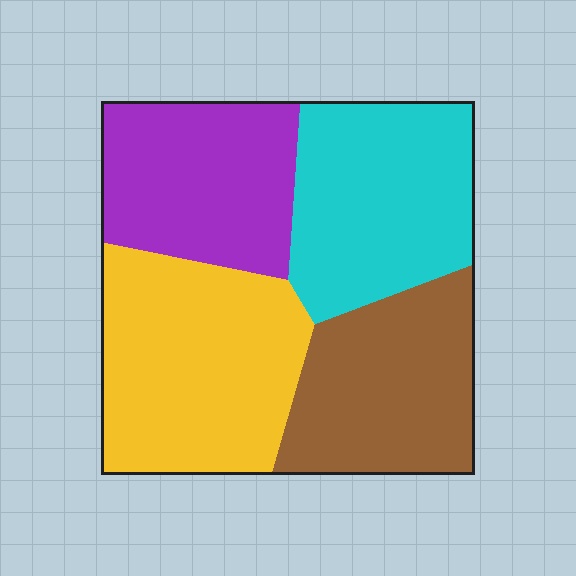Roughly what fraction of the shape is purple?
Purple takes up about one fifth (1/5) of the shape.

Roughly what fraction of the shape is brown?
Brown covers around 25% of the shape.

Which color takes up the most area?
Yellow, at roughly 30%.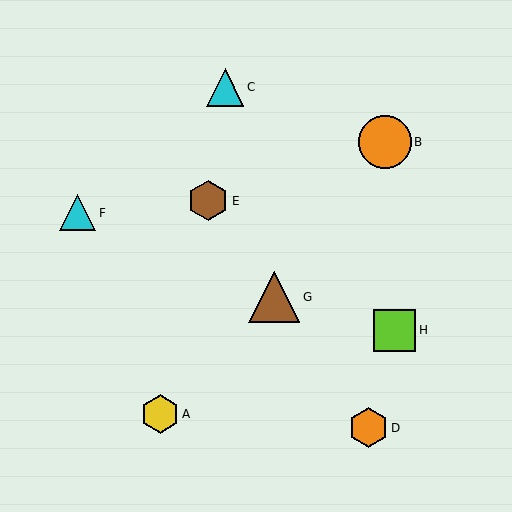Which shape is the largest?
The orange circle (labeled B) is the largest.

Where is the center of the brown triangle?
The center of the brown triangle is at (274, 297).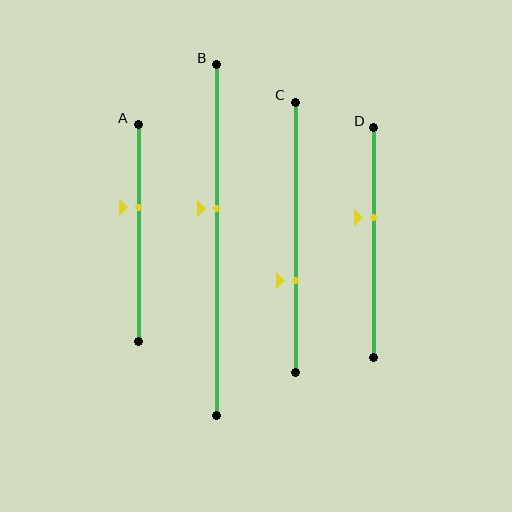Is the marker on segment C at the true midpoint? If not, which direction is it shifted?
No, the marker on segment C is shifted downward by about 16% of the segment length.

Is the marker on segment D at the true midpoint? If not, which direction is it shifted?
No, the marker on segment D is shifted upward by about 11% of the segment length.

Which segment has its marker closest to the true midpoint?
Segment B has its marker closest to the true midpoint.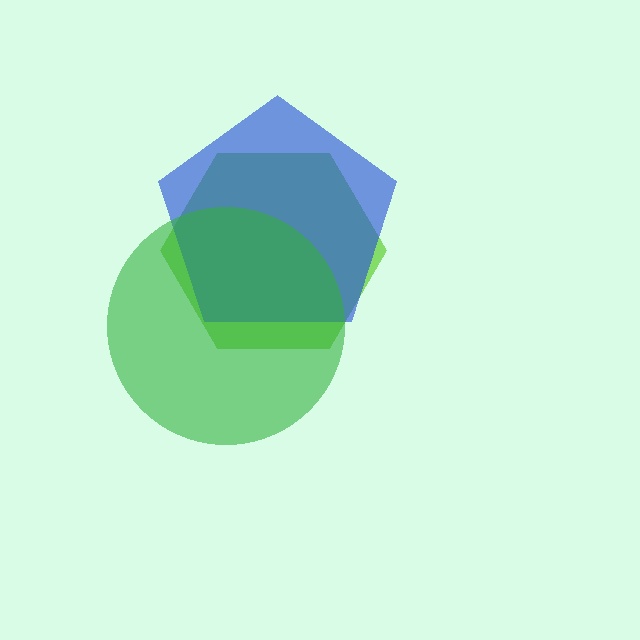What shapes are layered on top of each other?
The layered shapes are: a lime hexagon, a blue pentagon, a green circle.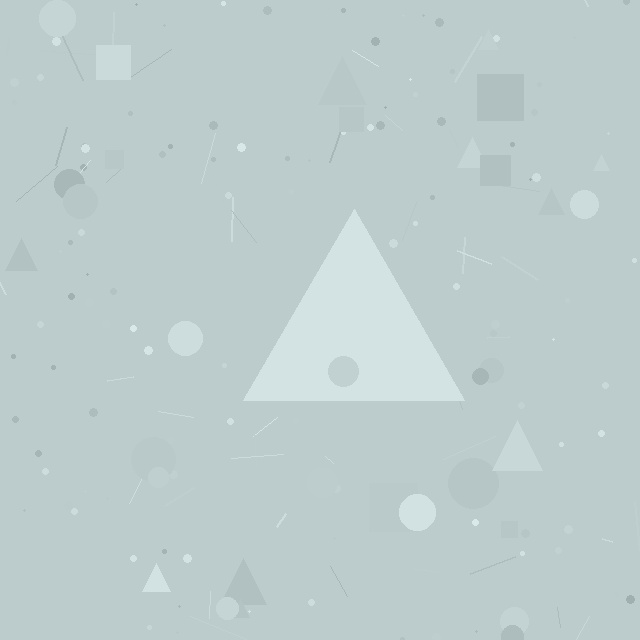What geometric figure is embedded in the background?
A triangle is embedded in the background.